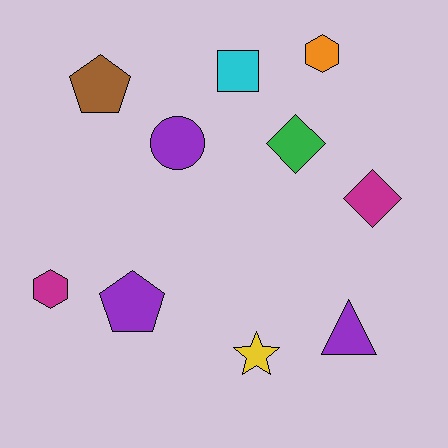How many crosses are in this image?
There are no crosses.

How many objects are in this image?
There are 10 objects.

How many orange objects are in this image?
There is 1 orange object.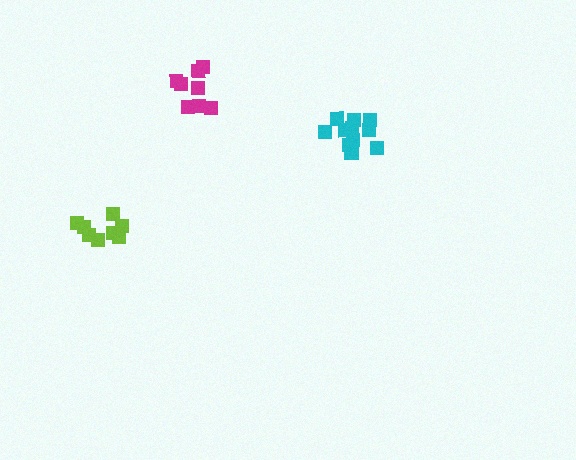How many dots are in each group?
Group 1: 8 dots, Group 2: 12 dots, Group 3: 8 dots (28 total).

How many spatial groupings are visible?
There are 3 spatial groupings.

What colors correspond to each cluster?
The clusters are colored: magenta, cyan, lime.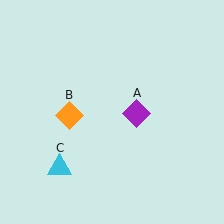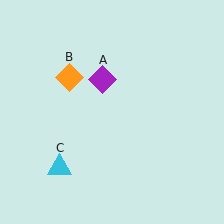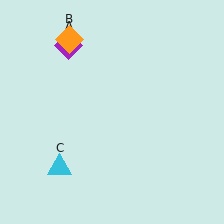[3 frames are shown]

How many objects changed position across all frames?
2 objects changed position: purple diamond (object A), orange diamond (object B).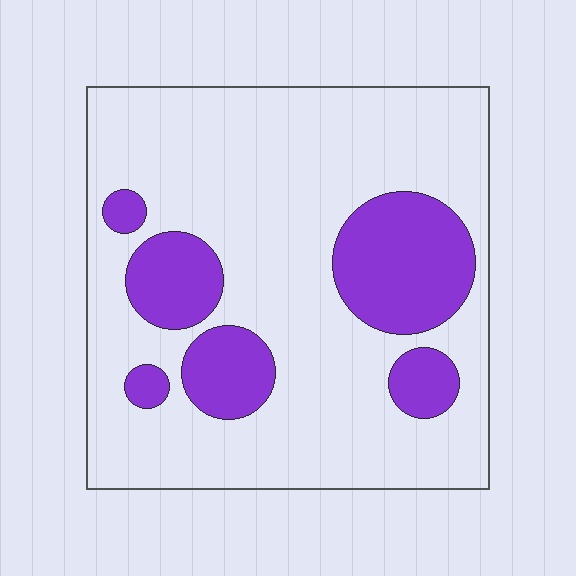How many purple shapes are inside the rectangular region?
6.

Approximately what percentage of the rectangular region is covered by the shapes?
Approximately 25%.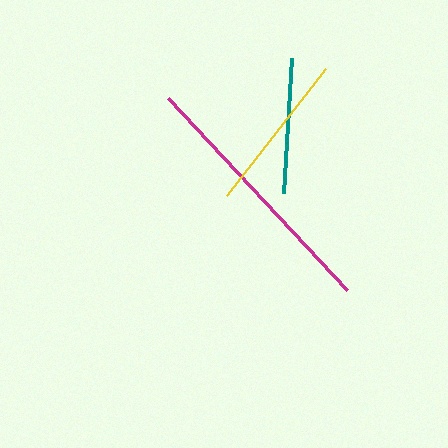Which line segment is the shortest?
The teal line is the shortest at approximately 136 pixels.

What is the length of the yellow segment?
The yellow segment is approximately 161 pixels long.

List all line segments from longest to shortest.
From longest to shortest: magenta, yellow, teal.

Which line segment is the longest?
The magenta line is the longest at approximately 262 pixels.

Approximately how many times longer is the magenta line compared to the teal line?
The magenta line is approximately 1.9 times the length of the teal line.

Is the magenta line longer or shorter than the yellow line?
The magenta line is longer than the yellow line.